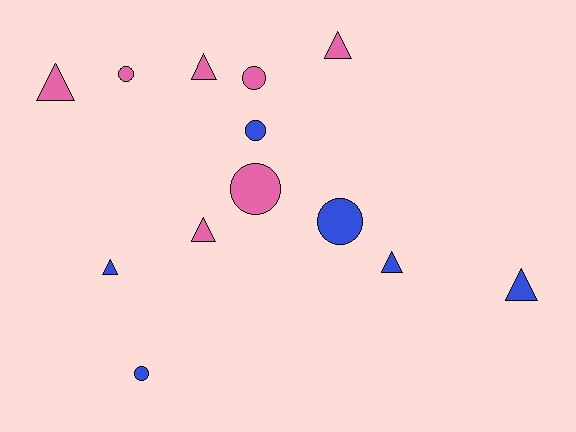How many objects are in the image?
There are 13 objects.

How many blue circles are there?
There are 3 blue circles.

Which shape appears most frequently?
Triangle, with 7 objects.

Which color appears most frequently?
Pink, with 7 objects.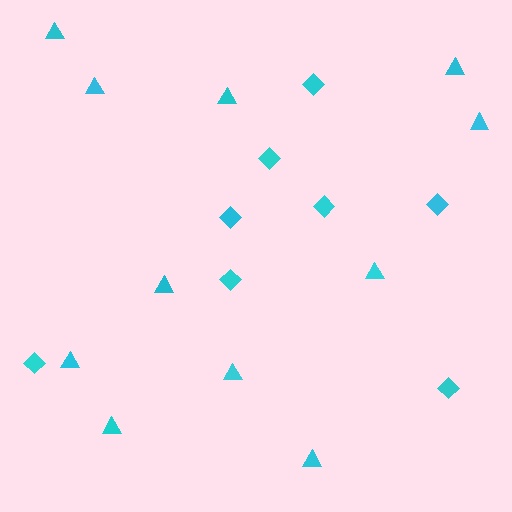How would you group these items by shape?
There are 2 groups: one group of triangles (11) and one group of diamonds (8).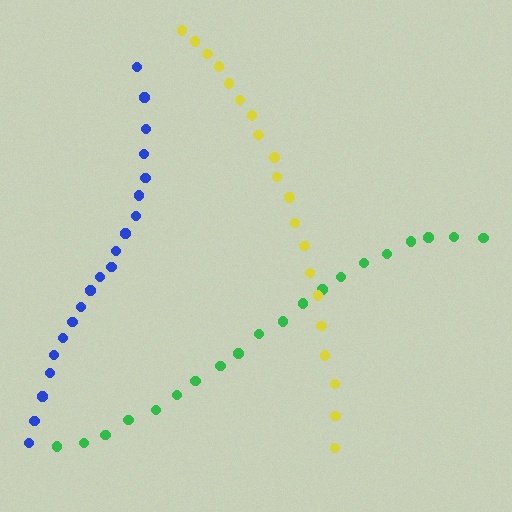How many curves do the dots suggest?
There are 3 distinct paths.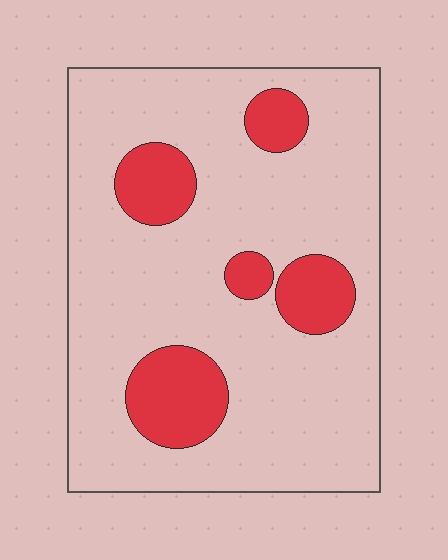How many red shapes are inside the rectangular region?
5.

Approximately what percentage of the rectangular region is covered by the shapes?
Approximately 20%.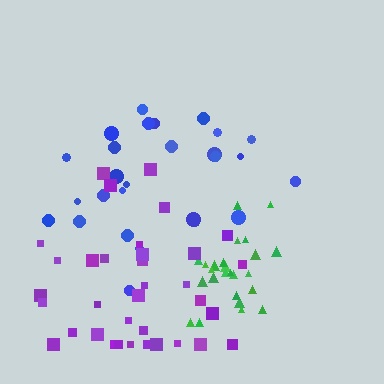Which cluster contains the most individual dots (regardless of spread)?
Purple (35).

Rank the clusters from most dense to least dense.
green, purple, blue.